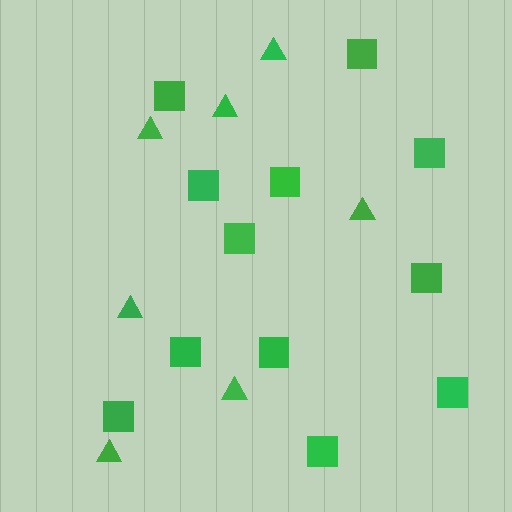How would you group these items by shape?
There are 2 groups: one group of triangles (7) and one group of squares (12).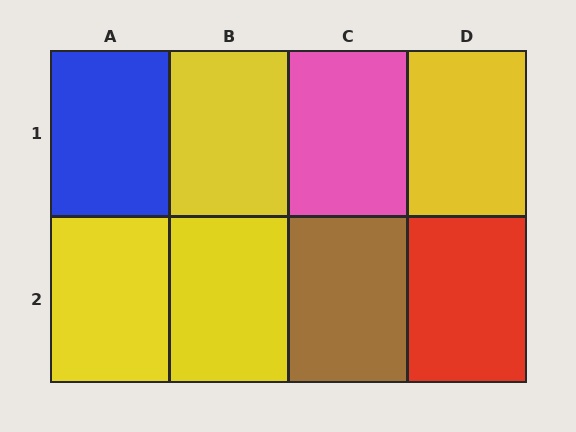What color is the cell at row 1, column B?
Yellow.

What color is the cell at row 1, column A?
Blue.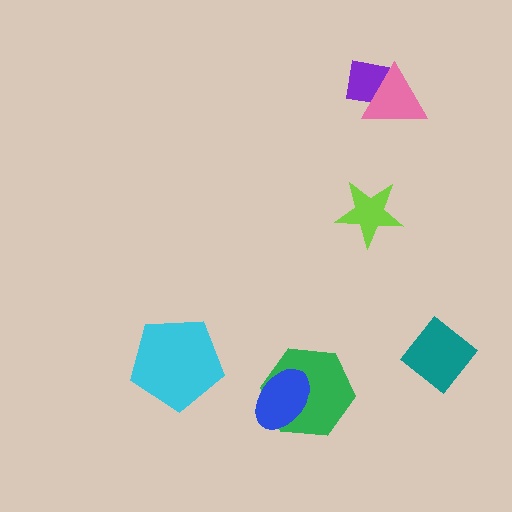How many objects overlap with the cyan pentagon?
0 objects overlap with the cyan pentagon.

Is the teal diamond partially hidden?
No, no other shape covers it.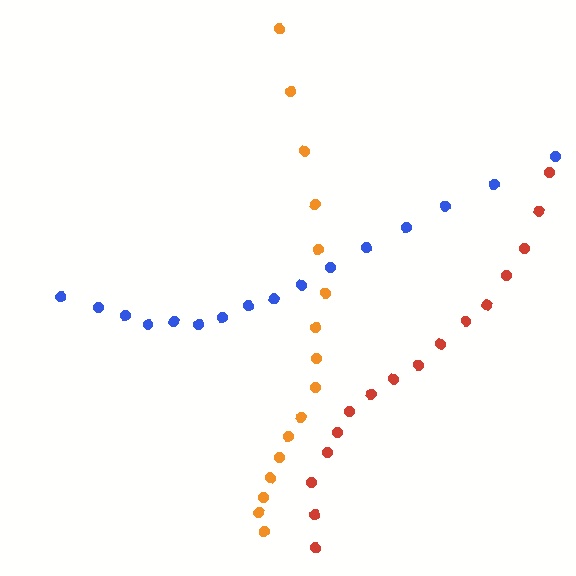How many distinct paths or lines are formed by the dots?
There are 3 distinct paths.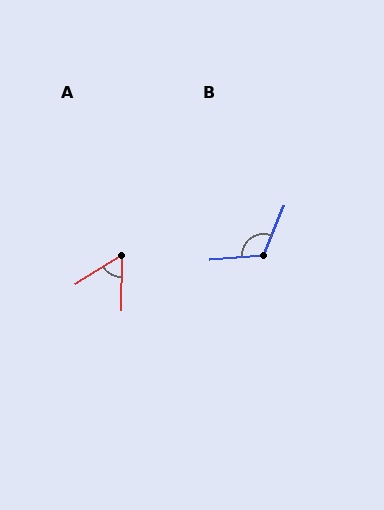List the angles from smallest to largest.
A (57°), B (117°).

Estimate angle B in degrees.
Approximately 117 degrees.